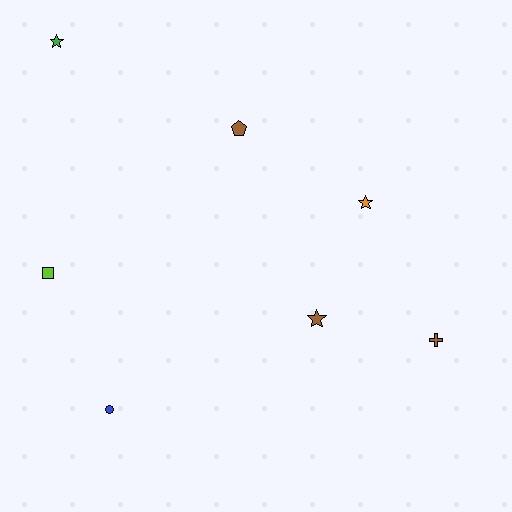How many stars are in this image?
There are 3 stars.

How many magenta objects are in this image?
There are no magenta objects.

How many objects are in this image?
There are 7 objects.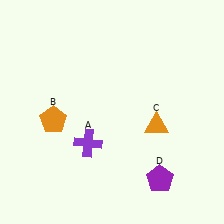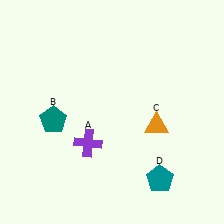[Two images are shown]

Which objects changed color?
B changed from orange to teal. D changed from purple to teal.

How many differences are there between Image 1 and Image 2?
There are 2 differences between the two images.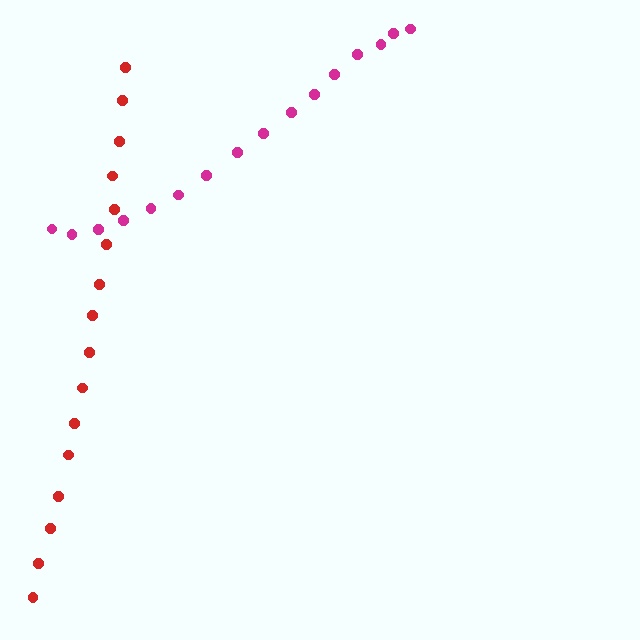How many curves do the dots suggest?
There are 2 distinct paths.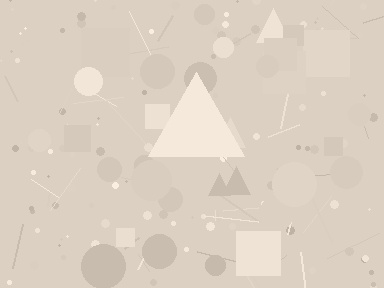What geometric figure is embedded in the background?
A triangle is embedded in the background.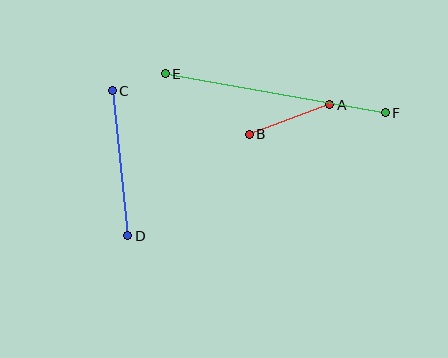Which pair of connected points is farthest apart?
Points E and F are farthest apart.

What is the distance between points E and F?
The distance is approximately 224 pixels.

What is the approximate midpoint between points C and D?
The midpoint is at approximately (120, 163) pixels.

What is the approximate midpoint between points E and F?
The midpoint is at approximately (275, 93) pixels.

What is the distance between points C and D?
The distance is approximately 146 pixels.